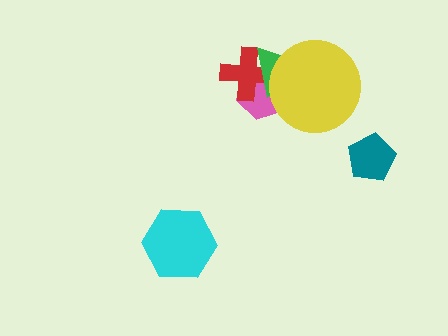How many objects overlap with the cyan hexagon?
0 objects overlap with the cyan hexagon.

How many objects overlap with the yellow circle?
2 objects overlap with the yellow circle.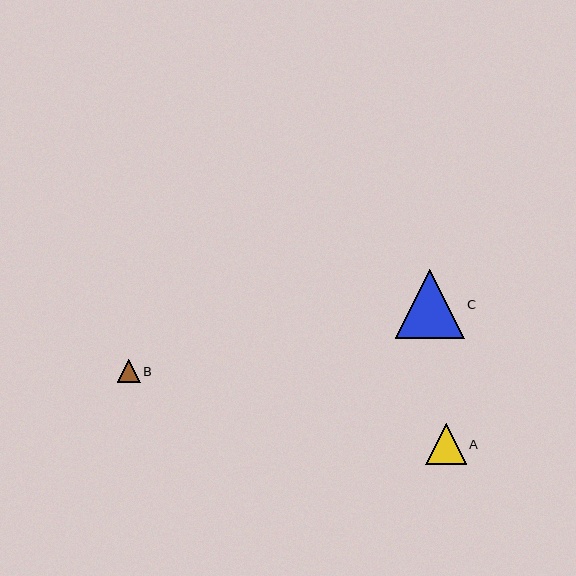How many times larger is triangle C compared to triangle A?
Triangle C is approximately 1.7 times the size of triangle A.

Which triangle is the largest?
Triangle C is the largest with a size of approximately 69 pixels.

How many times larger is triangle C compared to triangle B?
Triangle C is approximately 3.0 times the size of triangle B.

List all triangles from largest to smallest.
From largest to smallest: C, A, B.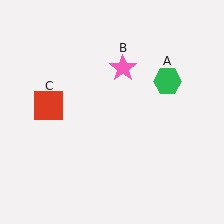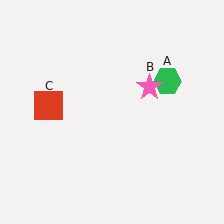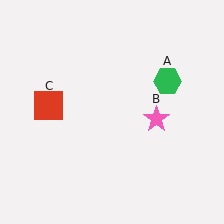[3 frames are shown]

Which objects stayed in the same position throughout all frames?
Green hexagon (object A) and red square (object C) remained stationary.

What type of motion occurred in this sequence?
The pink star (object B) rotated clockwise around the center of the scene.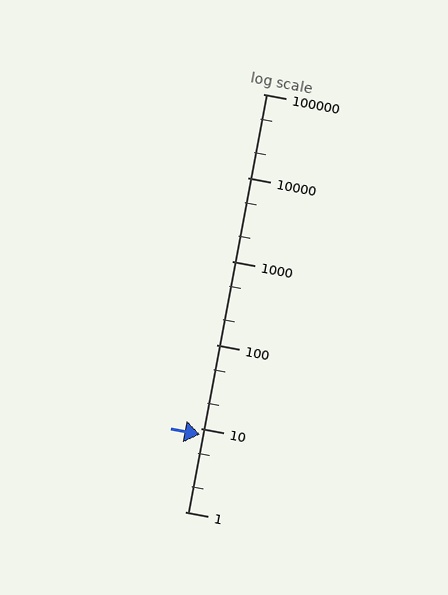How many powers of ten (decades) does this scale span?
The scale spans 5 decades, from 1 to 100000.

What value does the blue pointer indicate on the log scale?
The pointer indicates approximately 8.3.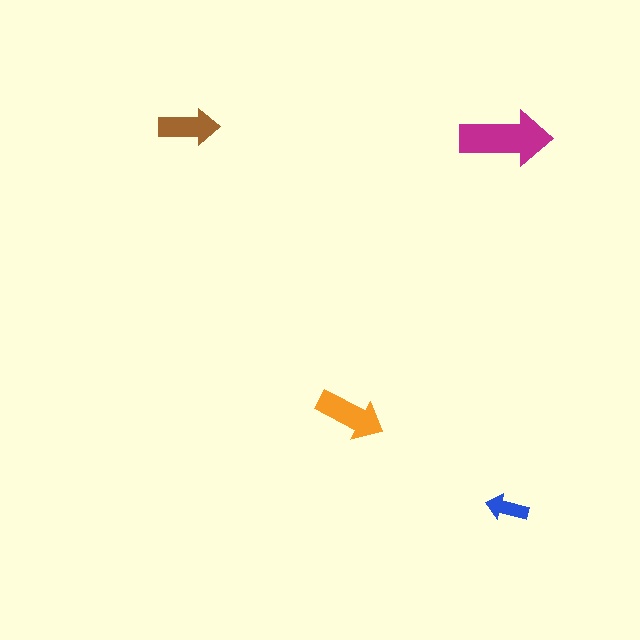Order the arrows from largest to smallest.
the magenta one, the orange one, the brown one, the blue one.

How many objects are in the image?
There are 4 objects in the image.